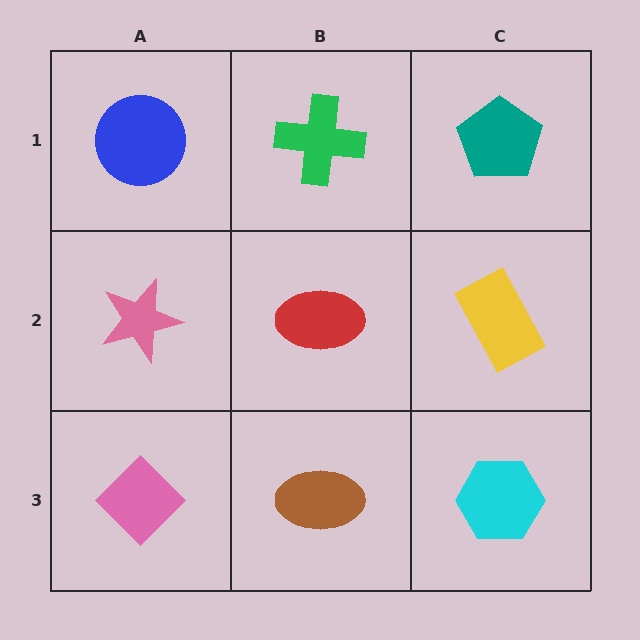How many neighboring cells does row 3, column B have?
3.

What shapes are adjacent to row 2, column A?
A blue circle (row 1, column A), a pink diamond (row 3, column A), a red ellipse (row 2, column B).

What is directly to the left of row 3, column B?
A pink diamond.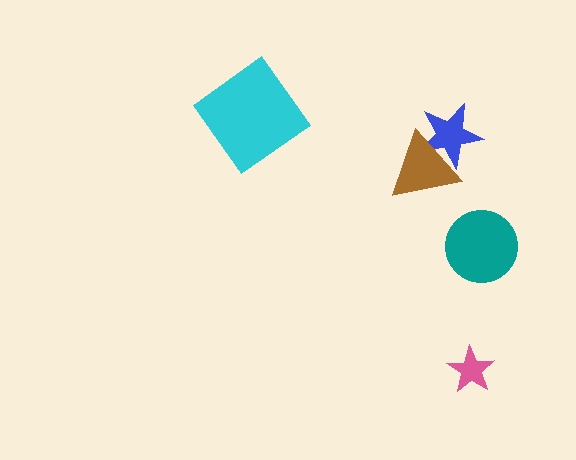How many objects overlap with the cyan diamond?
0 objects overlap with the cyan diamond.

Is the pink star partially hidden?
No, no other shape covers it.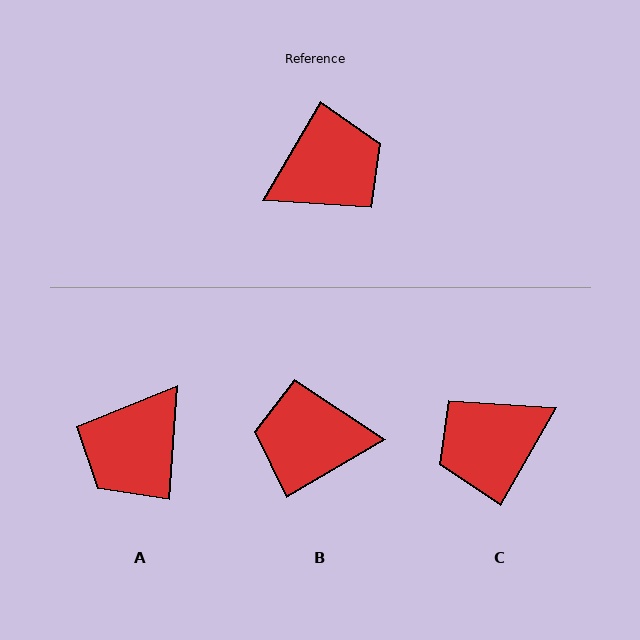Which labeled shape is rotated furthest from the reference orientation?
C, about 180 degrees away.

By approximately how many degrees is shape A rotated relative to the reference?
Approximately 154 degrees clockwise.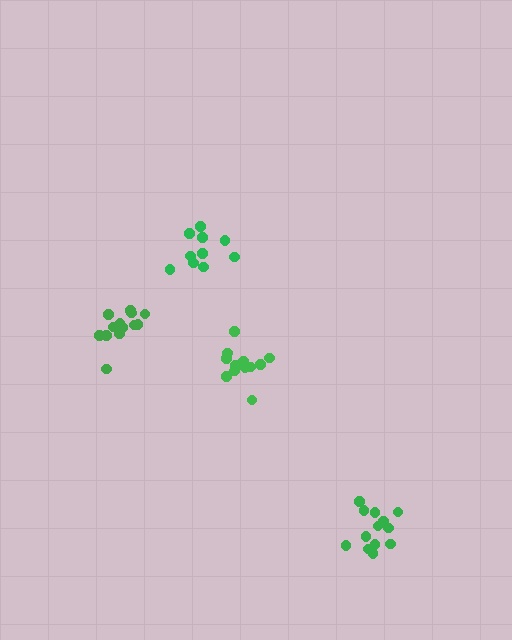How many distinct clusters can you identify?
There are 4 distinct clusters.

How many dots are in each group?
Group 1: 13 dots, Group 2: 12 dots, Group 3: 14 dots, Group 4: 10 dots (49 total).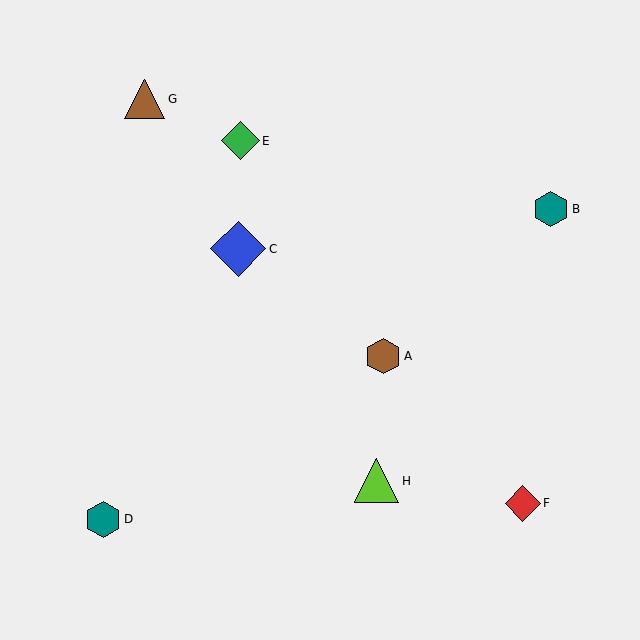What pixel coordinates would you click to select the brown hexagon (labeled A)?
Click at (383, 356) to select the brown hexagon A.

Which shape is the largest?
The blue diamond (labeled C) is the largest.